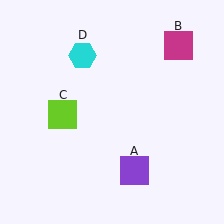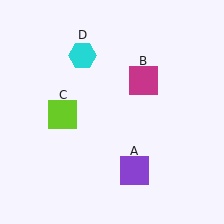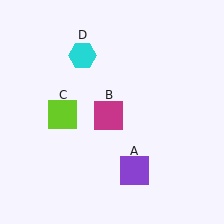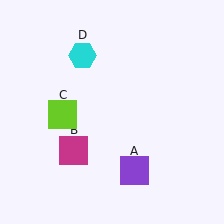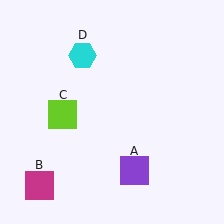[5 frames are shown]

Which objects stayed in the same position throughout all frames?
Purple square (object A) and lime square (object C) and cyan hexagon (object D) remained stationary.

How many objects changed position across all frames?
1 object changed position: magenta square (object B).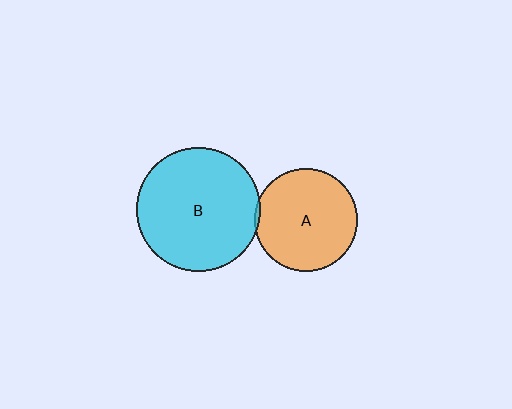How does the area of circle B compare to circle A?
Approximately 1.4 times.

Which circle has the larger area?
Circle B (cyan).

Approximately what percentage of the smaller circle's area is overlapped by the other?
Approximately 5%.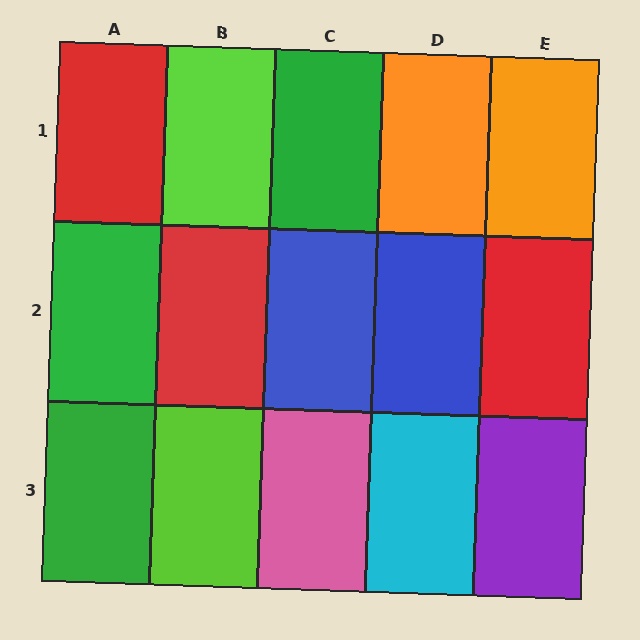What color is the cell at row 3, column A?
Green.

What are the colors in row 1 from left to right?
Red, lime, green, orange, orange.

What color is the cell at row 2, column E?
Red.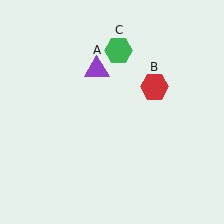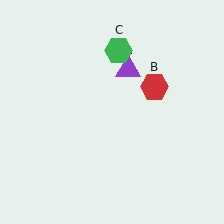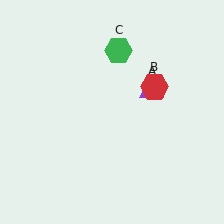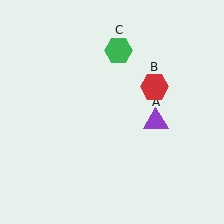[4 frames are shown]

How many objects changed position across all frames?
1 object changed position: purple triangle (object A).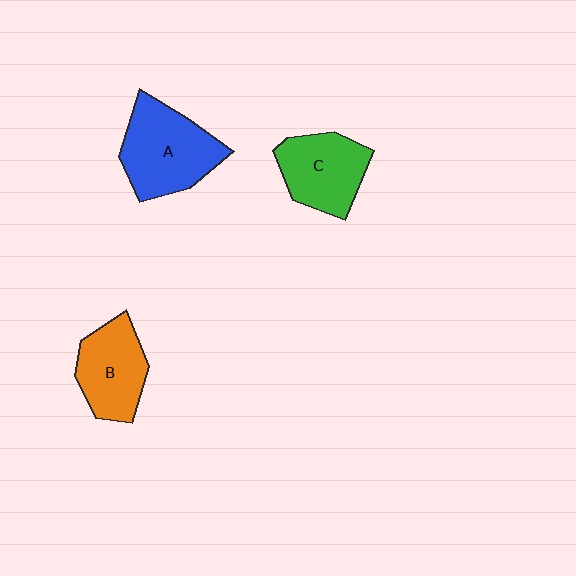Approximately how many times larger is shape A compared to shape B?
Approximately 1.3 times.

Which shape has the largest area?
Shape A (blue).